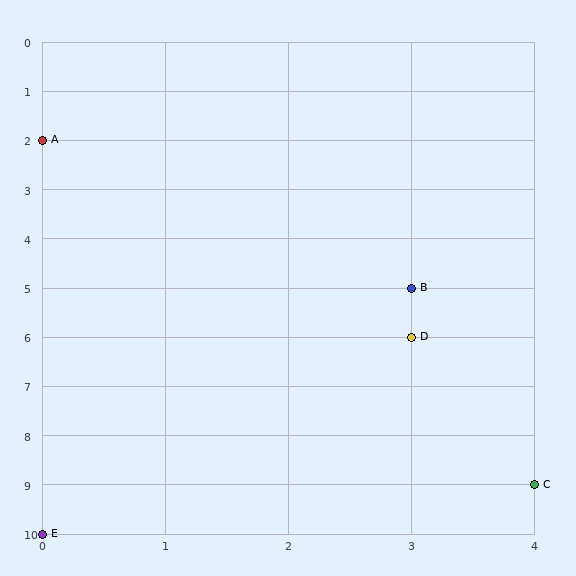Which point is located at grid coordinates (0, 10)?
Point E is at (0, 10).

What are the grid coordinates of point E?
Point E is at grid coordinates (0, 10).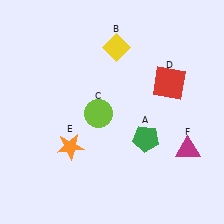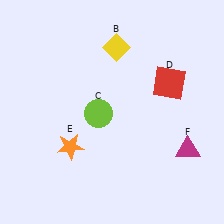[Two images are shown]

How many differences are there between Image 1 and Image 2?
There is 1 difference between the two images.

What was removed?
The green pentagon (A) was removed in Image 2.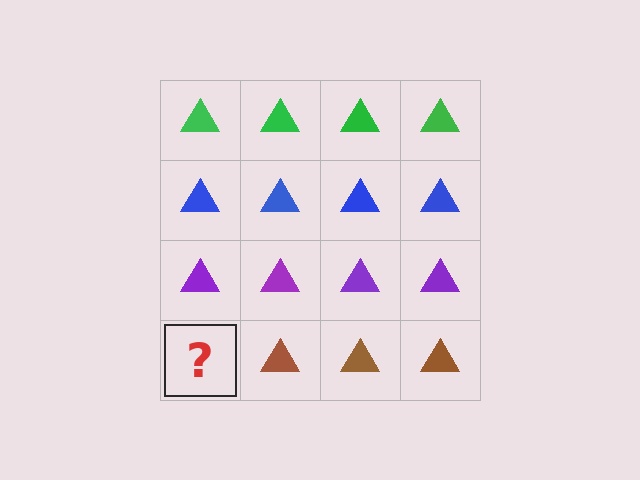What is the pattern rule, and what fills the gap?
The rule is that each row has a consistent color. The gap should be filled with a brown triangle.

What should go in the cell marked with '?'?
The missing cell should contain a brown triangle.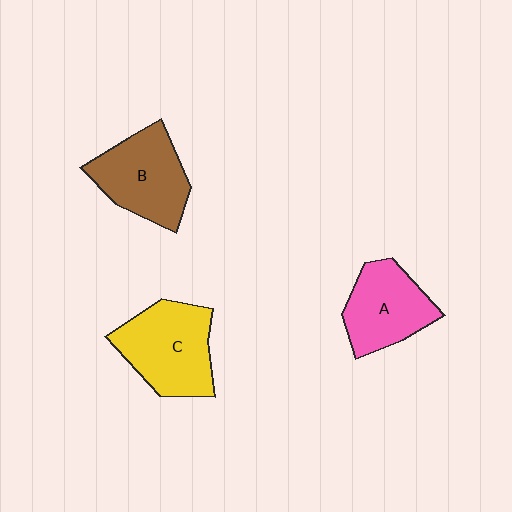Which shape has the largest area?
Shape C (yellow).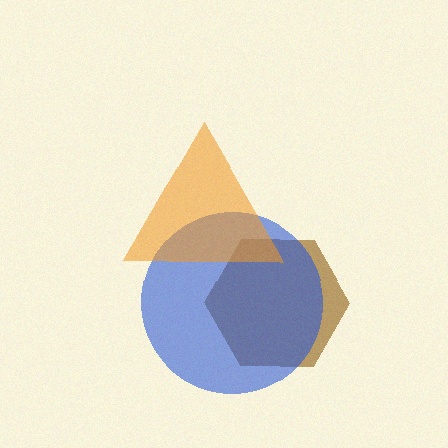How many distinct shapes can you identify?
There are 3 distinct shapes: a brown hexagon, a blue circle, an orange triangle.